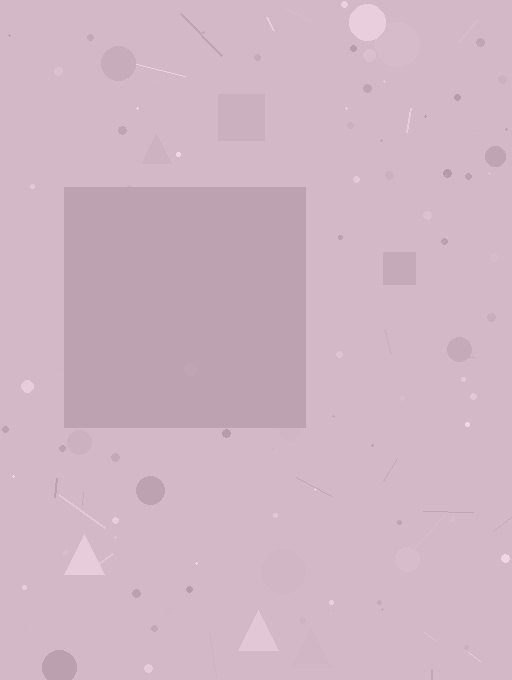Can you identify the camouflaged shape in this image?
The camouflaged shape is a square.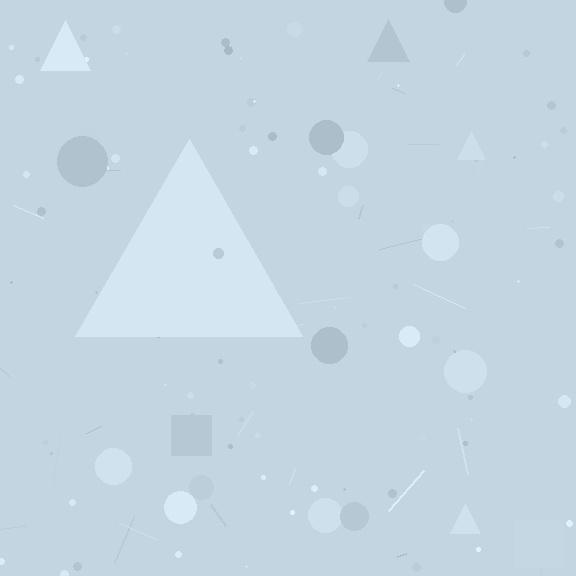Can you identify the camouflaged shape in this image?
The camouflaged shape is a triangle.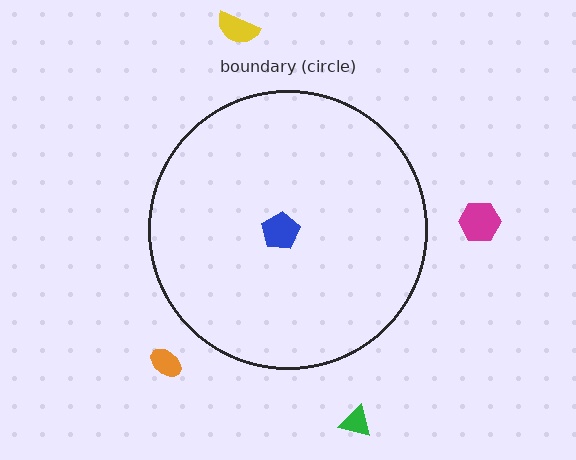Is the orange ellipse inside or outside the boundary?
Outside.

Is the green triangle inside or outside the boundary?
Outside.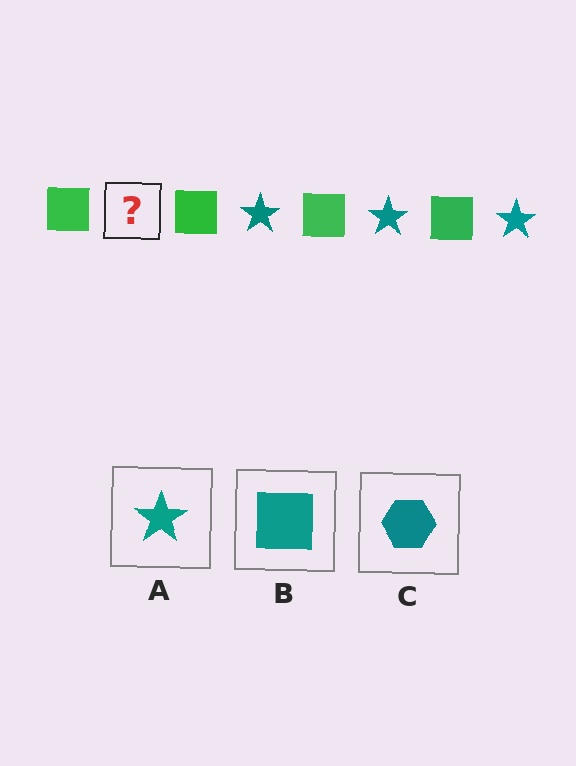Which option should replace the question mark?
Option A.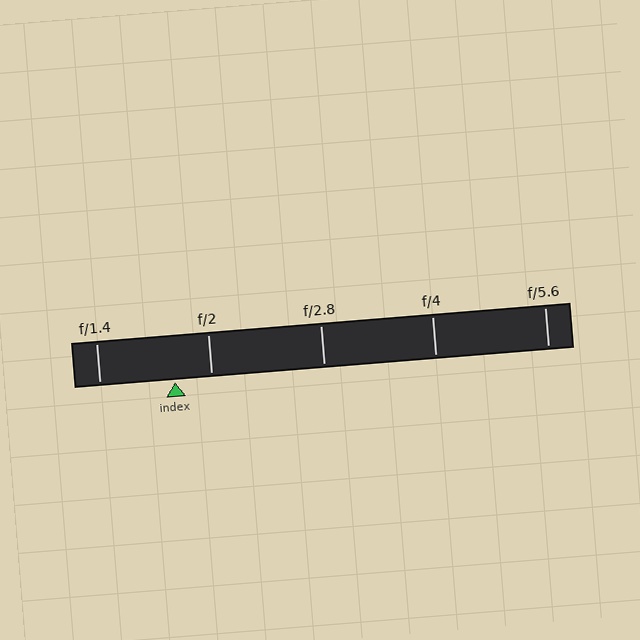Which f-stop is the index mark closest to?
The index mark is closest to f/2.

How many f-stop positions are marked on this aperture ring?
There are 5 f-stop positions marked.